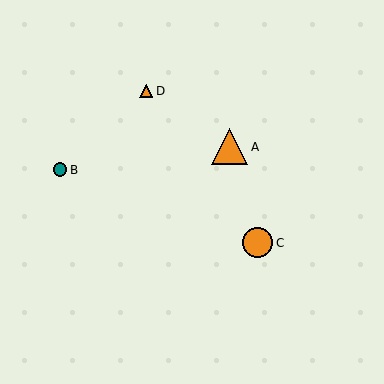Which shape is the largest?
The orange triangle (labeled A) is the largest.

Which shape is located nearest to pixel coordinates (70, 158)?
The teal circle (labeled B) at (60, 170) is nearest to that location.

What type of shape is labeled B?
Shape B is a teal circle.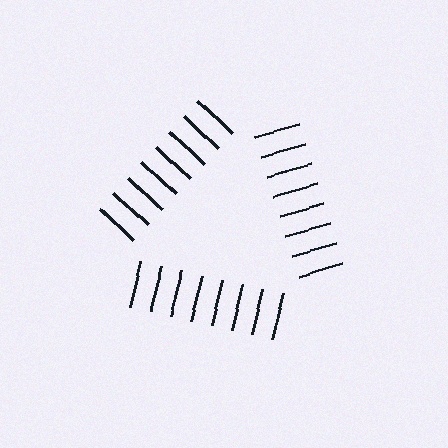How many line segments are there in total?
24 — 8 along each of the 3 edges.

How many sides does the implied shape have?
3 sides — the line-ends trace a triangle.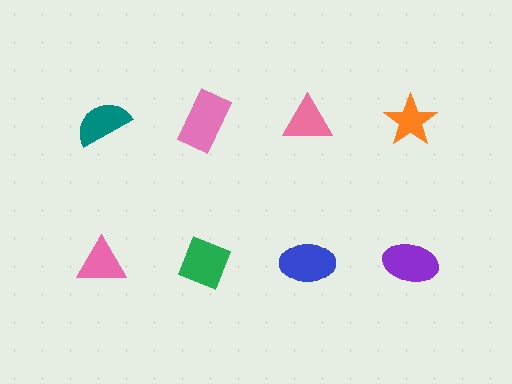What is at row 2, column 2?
A green diamond.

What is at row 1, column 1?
A teal semicircle.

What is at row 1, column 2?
A pink rectangle.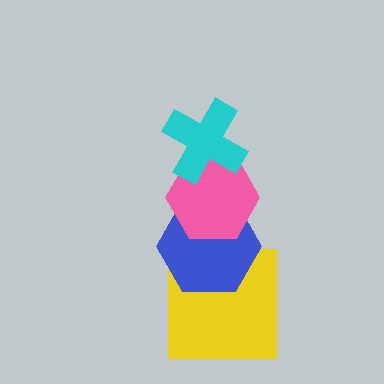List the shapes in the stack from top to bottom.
From top to bottom: the cyan cross, the pink hexagon, the blue hexagon, the yellow square.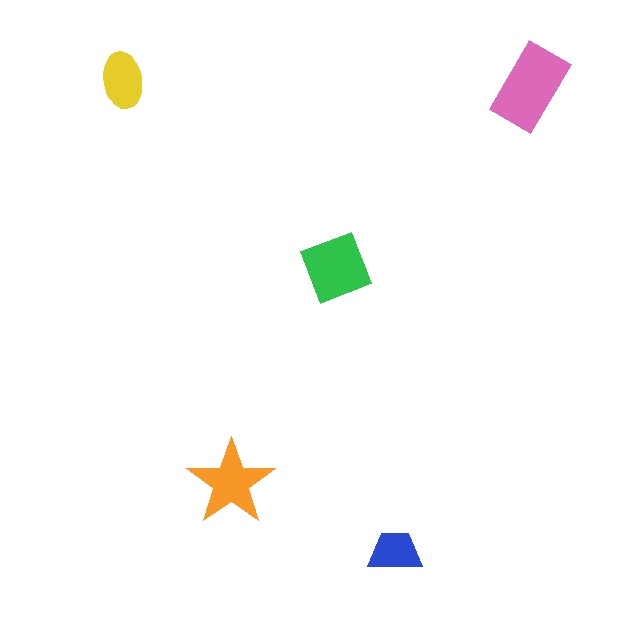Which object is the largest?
The pink rectangle.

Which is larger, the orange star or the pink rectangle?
The pink rectangle.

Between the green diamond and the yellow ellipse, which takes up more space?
The green diamond.